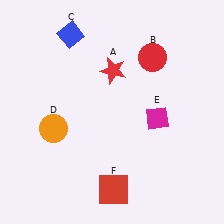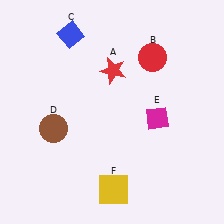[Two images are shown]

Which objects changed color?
D changed from orange to brown. F changed from red to yellow.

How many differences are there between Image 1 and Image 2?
There are 2 differences between the two images.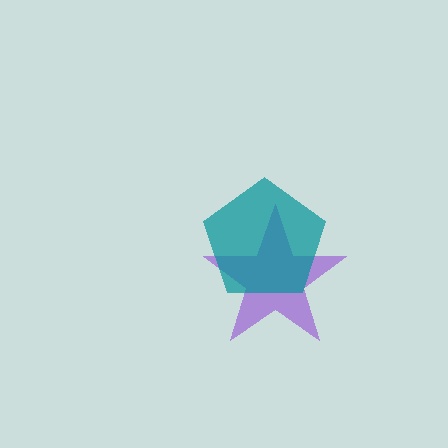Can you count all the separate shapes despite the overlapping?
Yes, there are 2 separate shapes.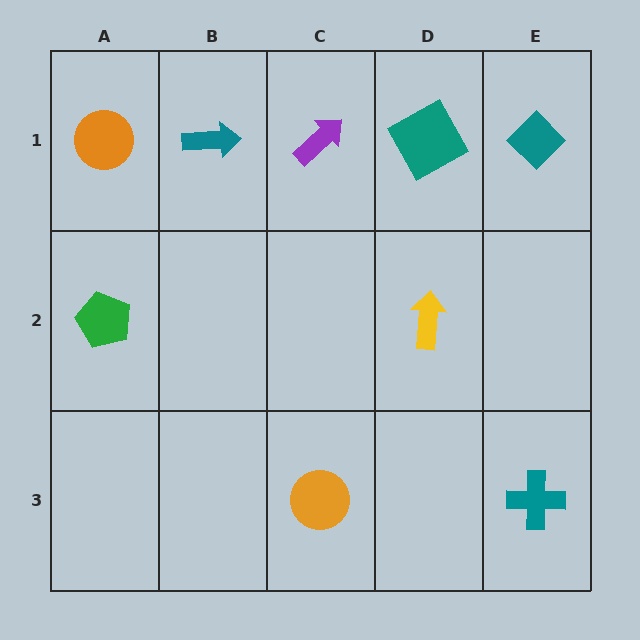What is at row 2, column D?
A yellow arrow.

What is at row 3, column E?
A teal cross.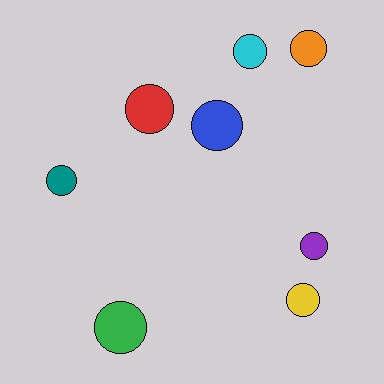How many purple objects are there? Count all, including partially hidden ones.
There is 1 purple object.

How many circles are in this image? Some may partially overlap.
There are 8 circles.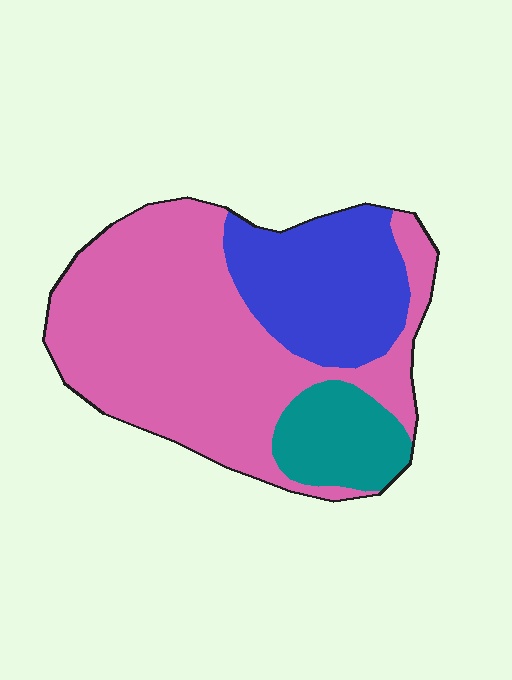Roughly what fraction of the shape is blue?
Blue takes up about one quarter (1/4) of the shape.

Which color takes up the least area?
Teal, at roughly 15%.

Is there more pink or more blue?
Pink.